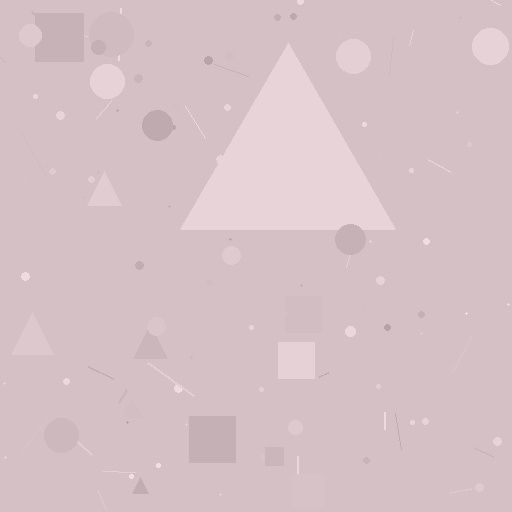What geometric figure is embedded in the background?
A triangle is embedded in the background.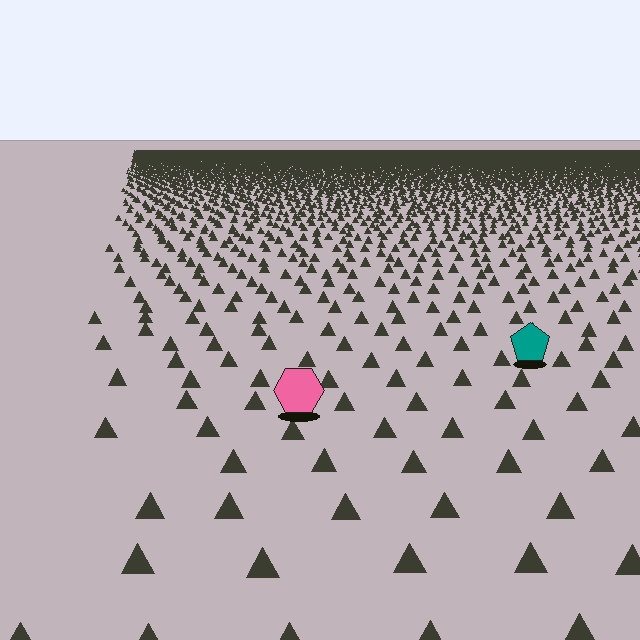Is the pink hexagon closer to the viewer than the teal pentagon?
Yes. The pink hexagon is closer — you can tell from the texture gradient: the ground texture is coarser near it.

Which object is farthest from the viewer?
The teal pentagon is farthest from the viewer. It appears smaller and the ground texture around it is denser.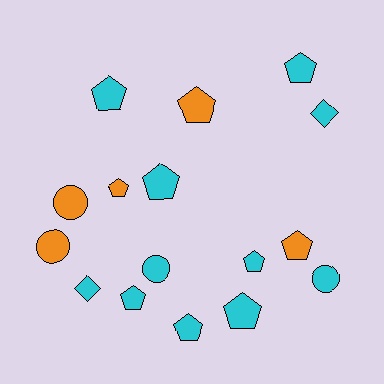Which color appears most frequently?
Cyan, with 11 objects.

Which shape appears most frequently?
Pentagon, with 10 objects.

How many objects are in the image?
There are 16 objects.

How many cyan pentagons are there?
There are 7 cyan pentagons.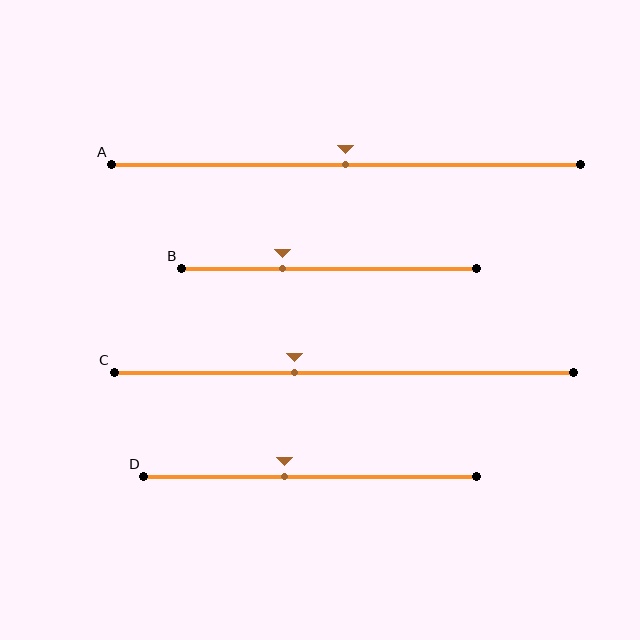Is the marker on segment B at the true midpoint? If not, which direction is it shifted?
No, the marker on segment B is shifted to the left by about 16% of the segment length.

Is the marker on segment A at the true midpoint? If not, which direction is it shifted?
Yes, the marker on segment A is at the true midpoint.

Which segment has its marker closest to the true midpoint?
Segment A has its marker closest to the true midpoint.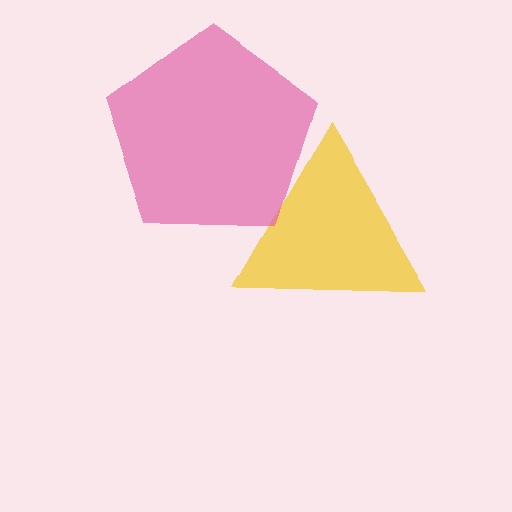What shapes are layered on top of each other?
The layered shapes are: a yellow triangle, a pink pentagon.